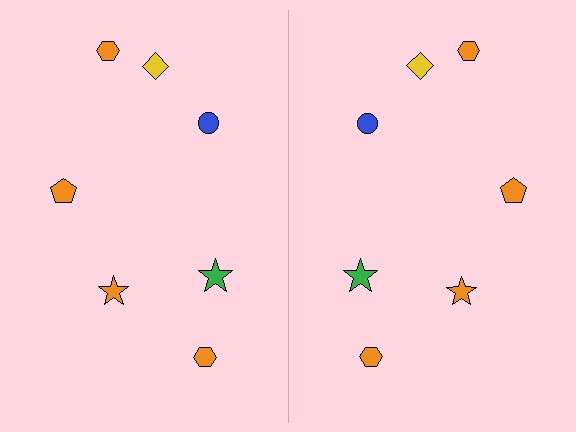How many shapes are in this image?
There are 14 shapes in this image.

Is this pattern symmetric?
Yes, this pattern has bilateral (reflection) symmetry.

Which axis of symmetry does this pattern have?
The pattern has a vertical axis of symmetry running through the center of the image.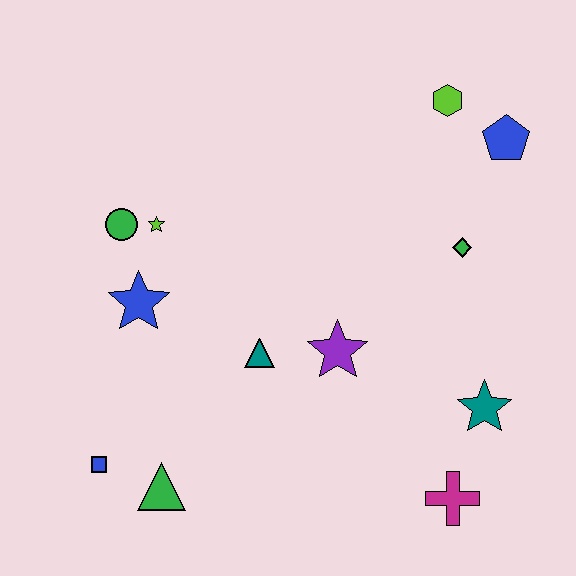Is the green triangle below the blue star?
Yes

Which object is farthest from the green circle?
The magenta cross is farthest from the green circle.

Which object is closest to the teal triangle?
The purple star is closest to the teal triangle.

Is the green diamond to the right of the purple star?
Yes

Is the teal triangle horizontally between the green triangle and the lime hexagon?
Yes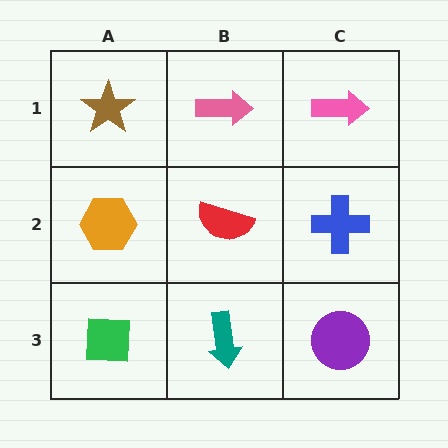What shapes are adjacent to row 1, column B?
A red semicircle (row 2, column B), a brown star (row 1, column A), a pink arrow (row 1, column C).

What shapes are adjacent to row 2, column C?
A pink arrow (row 1, column C), a purple circle (row 3, column C), a red semicircle (row 2, column B).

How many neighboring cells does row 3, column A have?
2.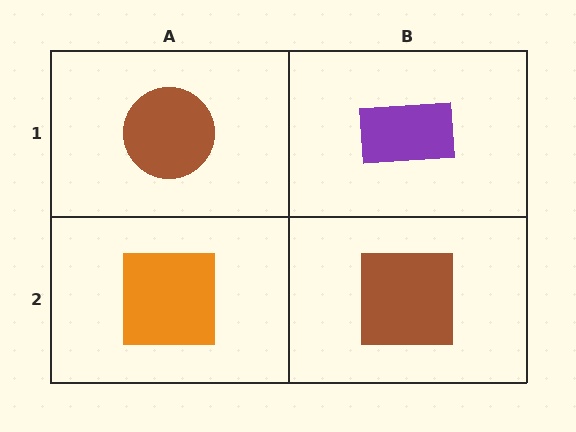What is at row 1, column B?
A purple rectangle.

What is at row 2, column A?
An orange square.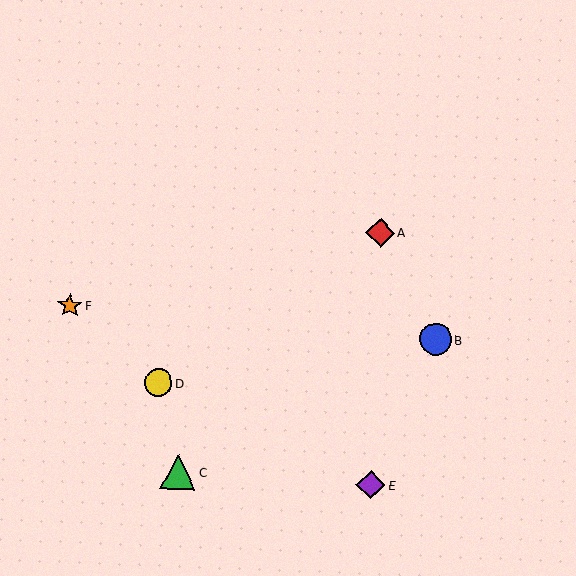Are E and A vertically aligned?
Yes, both are at x≈371.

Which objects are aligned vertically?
Objects A, E are aligned vertically.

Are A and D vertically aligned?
No, A is at x≈380 and D is at x≈158.